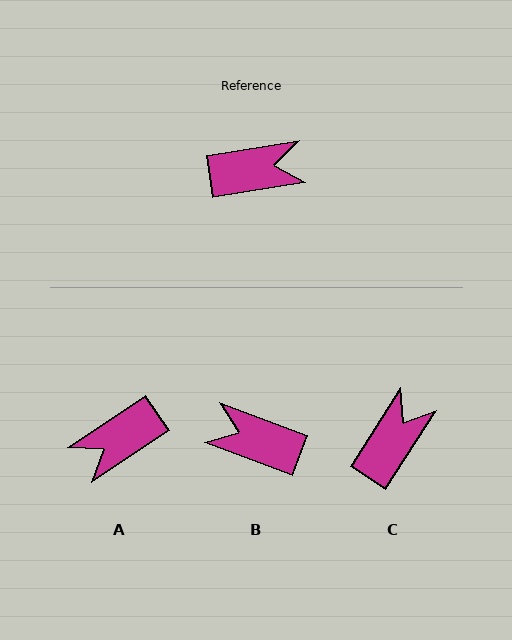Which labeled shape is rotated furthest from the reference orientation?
A, about 155 degrees away.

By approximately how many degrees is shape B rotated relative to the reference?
Approximately 150 degrees counter-clockwise.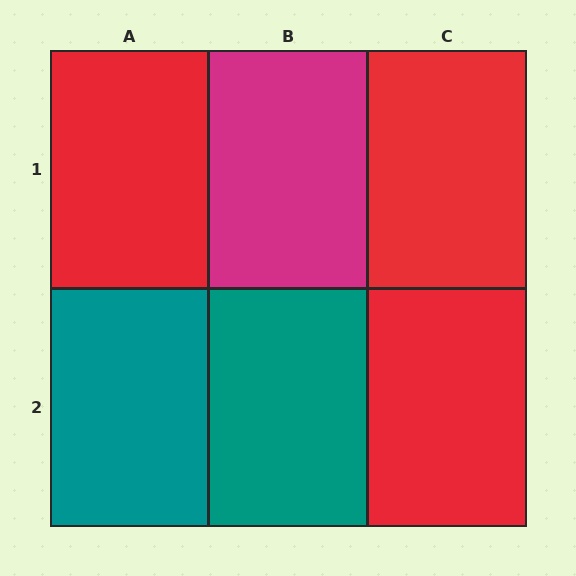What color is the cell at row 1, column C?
Red.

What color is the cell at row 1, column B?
Magenta.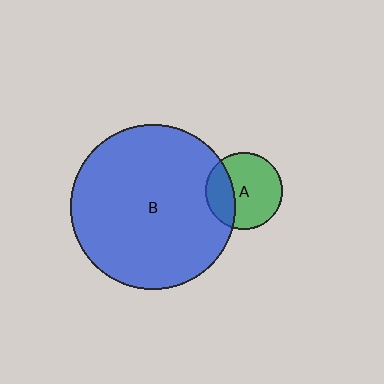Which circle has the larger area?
Circle B (blue).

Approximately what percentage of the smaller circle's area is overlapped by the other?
Approximately 30%.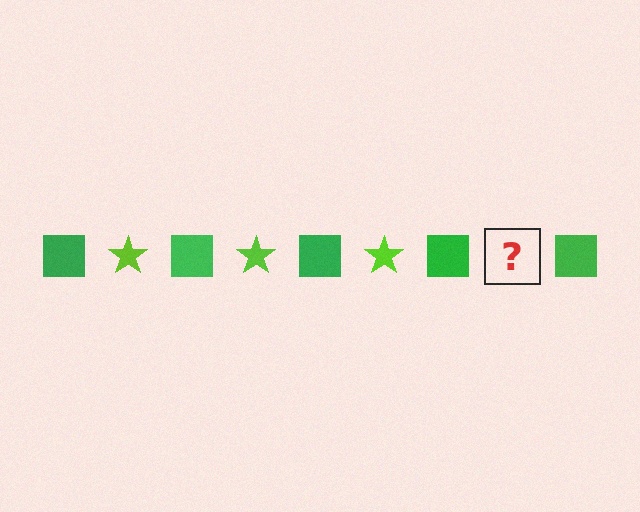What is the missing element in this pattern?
The missing element is a lime star.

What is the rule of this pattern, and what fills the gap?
The rule is that the pattern alternates between green square and lime star. The gap should be filled with a lime star.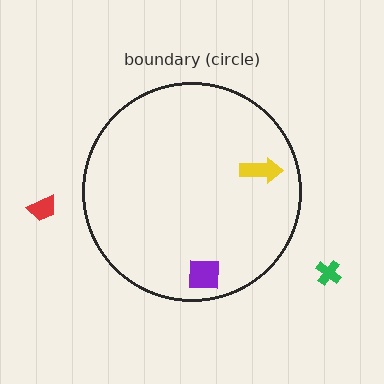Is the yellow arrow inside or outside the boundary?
Inside.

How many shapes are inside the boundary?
2 inside, 2 outside.